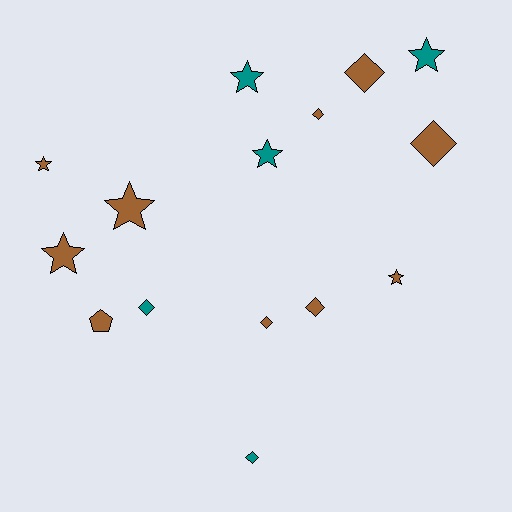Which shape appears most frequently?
Star, with 7 objects.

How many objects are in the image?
There are 15 objects.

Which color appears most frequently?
Brown, with 10 objects.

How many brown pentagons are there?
There is 1 brown pentagon.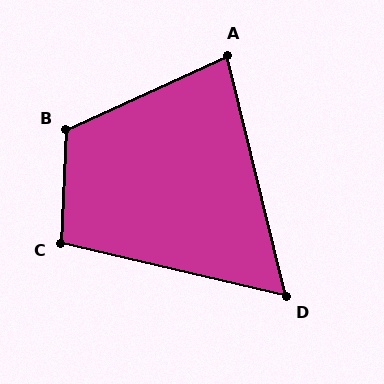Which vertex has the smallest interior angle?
D, at approximately 63 degrees.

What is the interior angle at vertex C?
Approximately 101 degrees (obtuse).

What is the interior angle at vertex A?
Approximately 79 degrees (acute).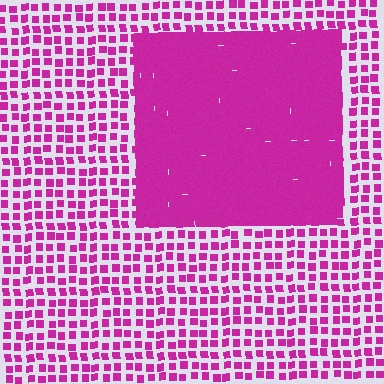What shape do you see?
I see a rectangle.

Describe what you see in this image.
The image contains small magenta elements arranged at two different densities. A rectangle-shaped region is visible where the elements are more densely packed than the surrounding area.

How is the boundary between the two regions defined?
The boundary is defined by a change in element density (approximately 2.8x ratio). All elements are the same color, size, and shape.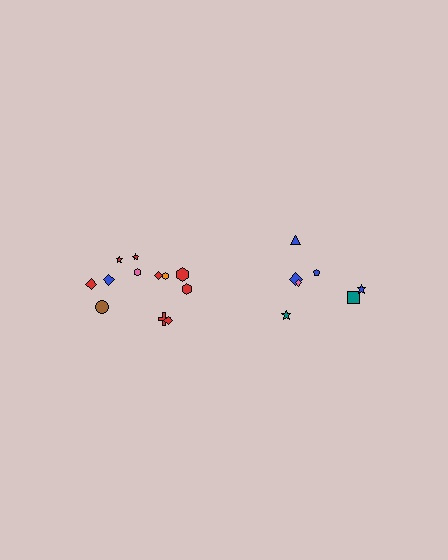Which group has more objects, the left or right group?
The left group.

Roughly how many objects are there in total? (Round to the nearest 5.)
Roughly 20 objects in total.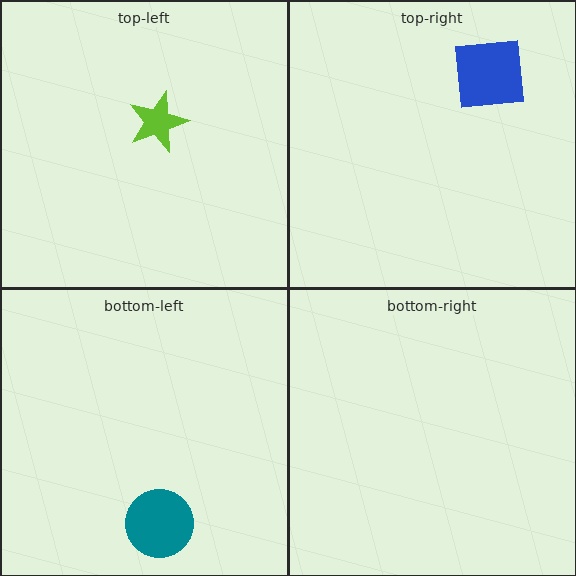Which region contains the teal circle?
The bottom-left region.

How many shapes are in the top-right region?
1.